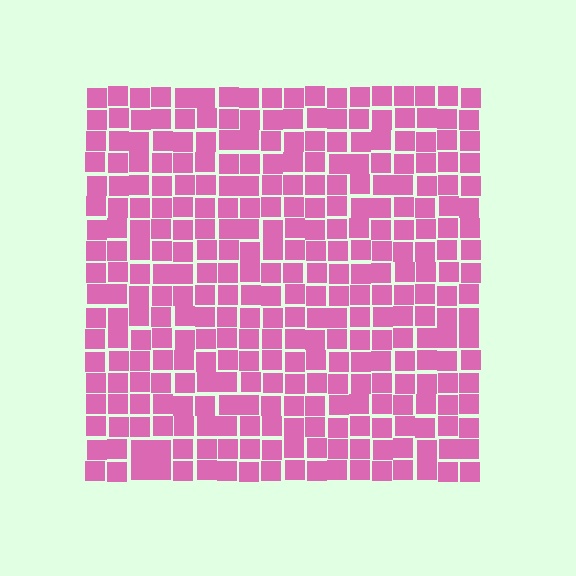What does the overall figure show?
The overall figure shows a square.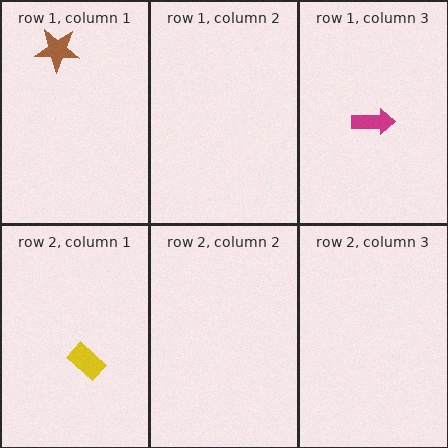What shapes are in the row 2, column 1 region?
The yellow rectangle.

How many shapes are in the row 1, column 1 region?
1.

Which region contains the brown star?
The row 1, column 1 region.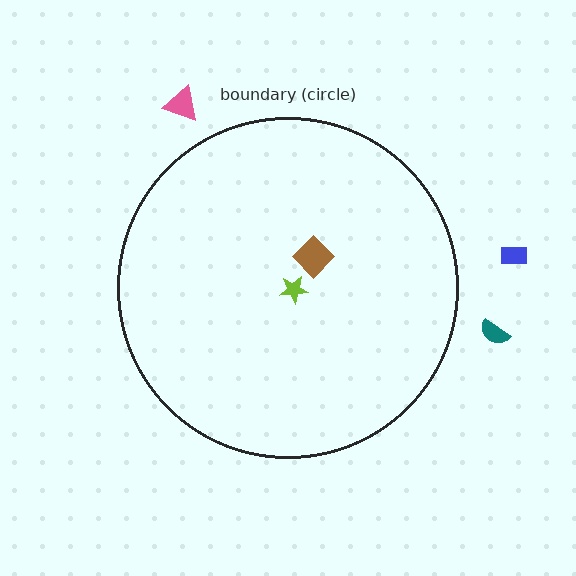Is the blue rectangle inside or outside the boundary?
Outside.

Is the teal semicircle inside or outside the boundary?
Outside.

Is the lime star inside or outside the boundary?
Inside.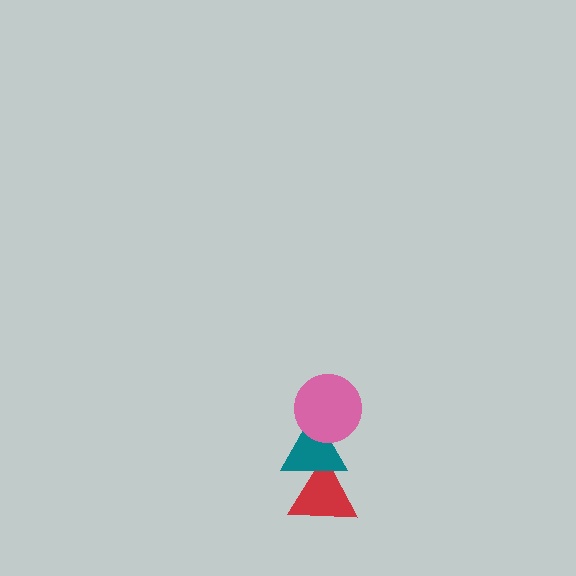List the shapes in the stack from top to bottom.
From top to bottom: the pink circle, the teal triangle, the red triangle.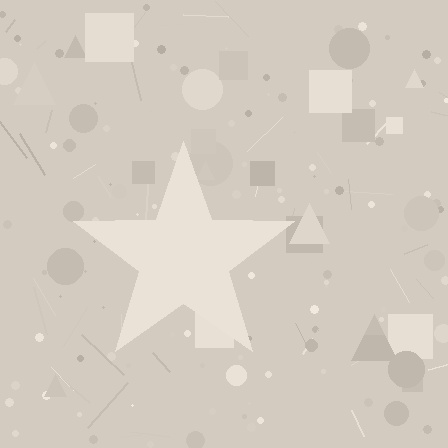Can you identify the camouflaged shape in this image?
The camouflaged shape is a star.